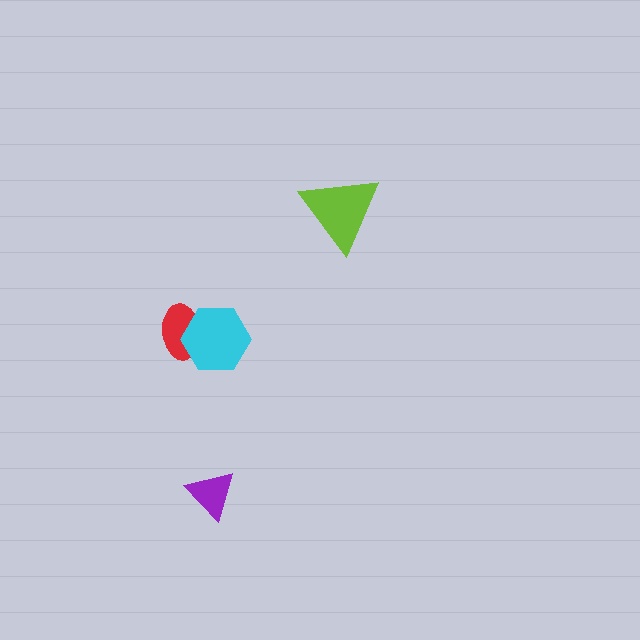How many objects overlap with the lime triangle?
0 objects overlap with the lime triangle.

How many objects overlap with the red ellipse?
1 object overlaps with the red ellipse.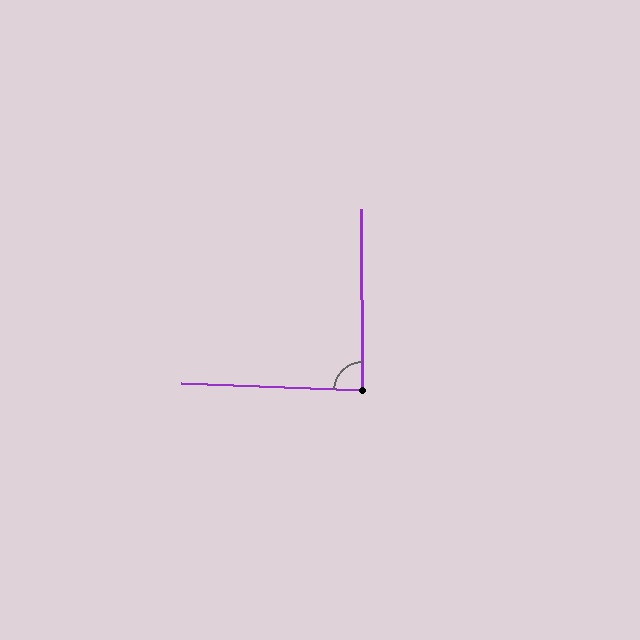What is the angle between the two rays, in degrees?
Approximately 87 degrees.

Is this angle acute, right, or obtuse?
It is approximately a right angle.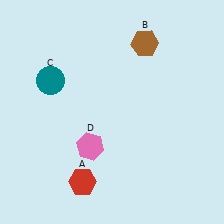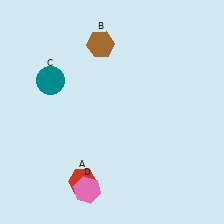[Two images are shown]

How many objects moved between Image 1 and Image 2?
2 objects moved between the two images.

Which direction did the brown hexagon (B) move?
The brown hexagon (B) moved left.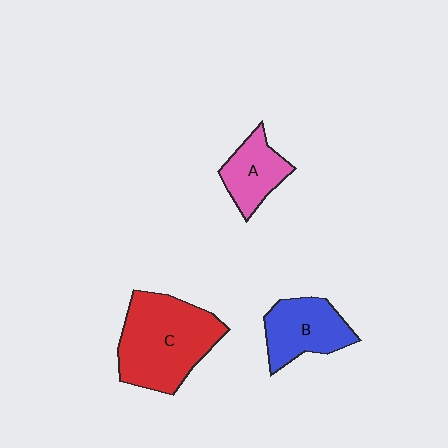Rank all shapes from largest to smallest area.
From largest to smallest: C (red), B (blue), A (pink).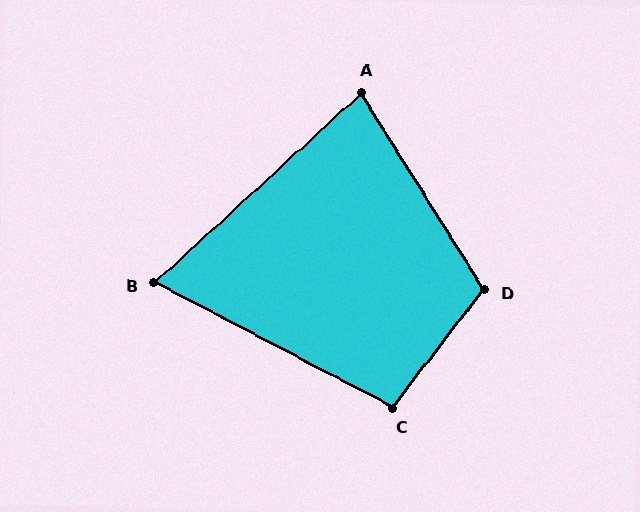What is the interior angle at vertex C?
Approximately 100 degrees (obtuse).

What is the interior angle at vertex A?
Approximately 80 degrees (acute).